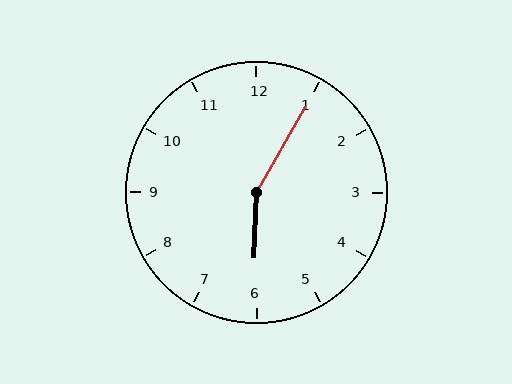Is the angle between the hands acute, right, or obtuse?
It is obtuse.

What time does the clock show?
6:05.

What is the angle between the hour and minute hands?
Approximately 152 degrees.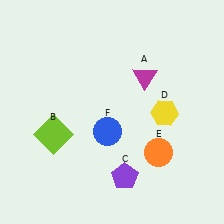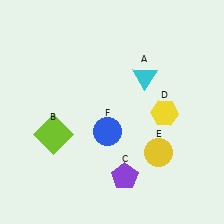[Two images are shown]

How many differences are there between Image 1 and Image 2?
There are 2 differences between the two images.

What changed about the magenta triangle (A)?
In Image 1, A is magenta. In Image 2, it changed to cyan.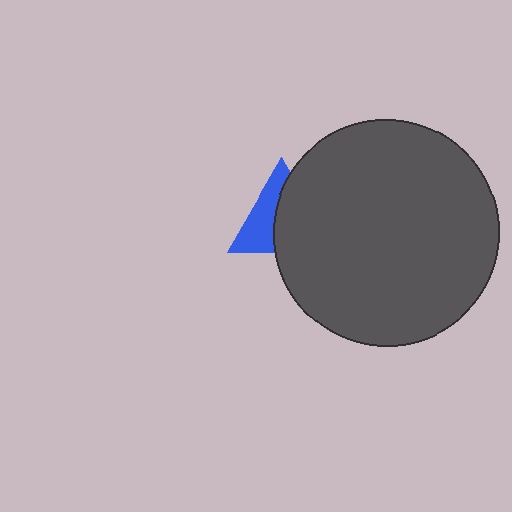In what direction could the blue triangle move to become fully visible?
The blue triangle could move left. That would shift it out from behind the dark gray circle entirely.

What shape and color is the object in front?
The object in front is a dark gray circle.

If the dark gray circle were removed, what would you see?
You would see the complete blue triangle.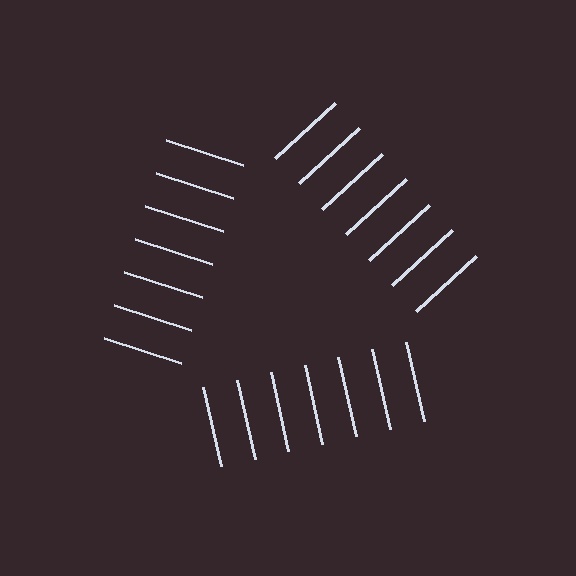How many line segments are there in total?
21 — 7 along each of the 3 edges.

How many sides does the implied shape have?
3 sides — the line-ends trace a triangle.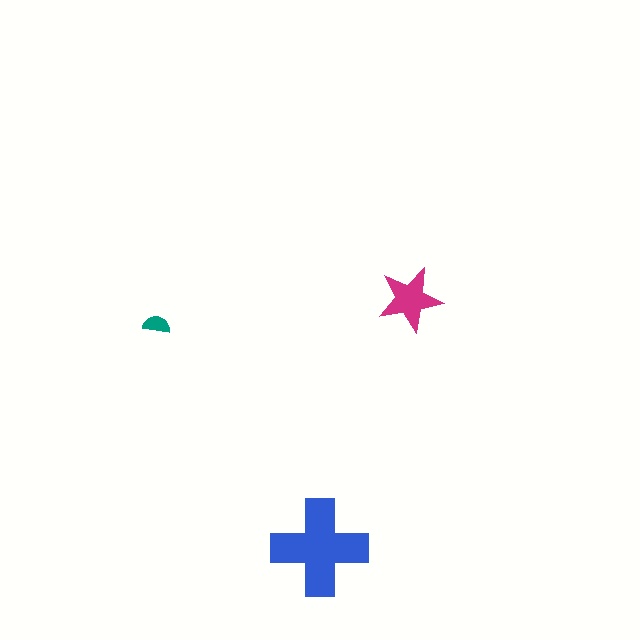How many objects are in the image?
There are 3 objects in the image.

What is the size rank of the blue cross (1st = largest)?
1st.